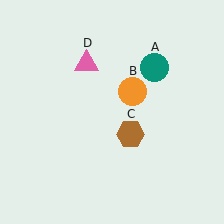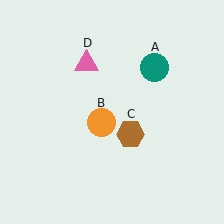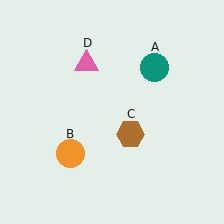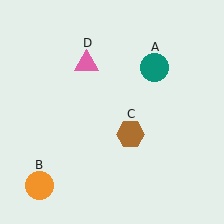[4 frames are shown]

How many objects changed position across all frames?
1 object changed position: orange circle (object B).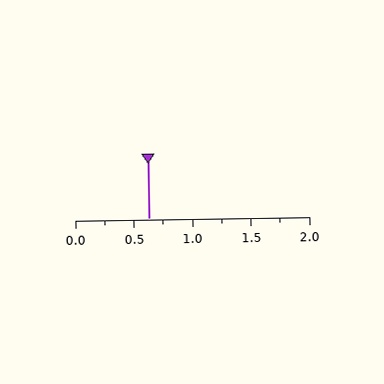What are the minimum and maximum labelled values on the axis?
The axis runs from 0.0 to 2.0.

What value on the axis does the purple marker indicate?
The marker indicates approximately 0.62.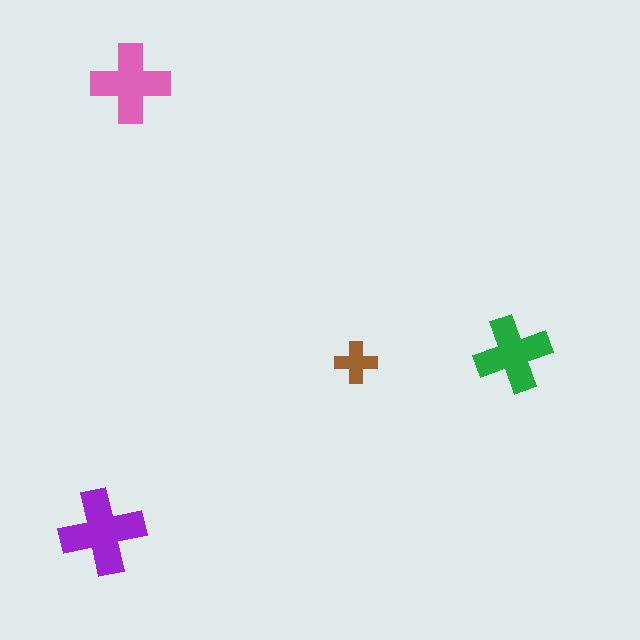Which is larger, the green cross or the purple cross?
The purple one.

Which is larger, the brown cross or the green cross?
The green one.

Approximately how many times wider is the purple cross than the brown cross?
About 2 times wider.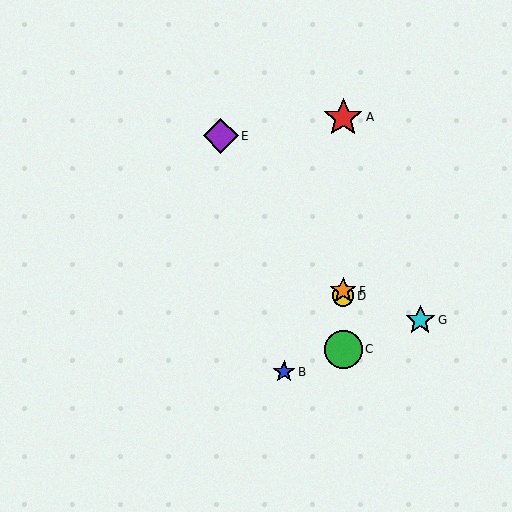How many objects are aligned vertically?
4 objects (A, C, D, F) are aligned vertically.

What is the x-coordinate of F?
Object F is at x≈343.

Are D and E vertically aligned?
No, D is at x≈343 and E is at x≈221.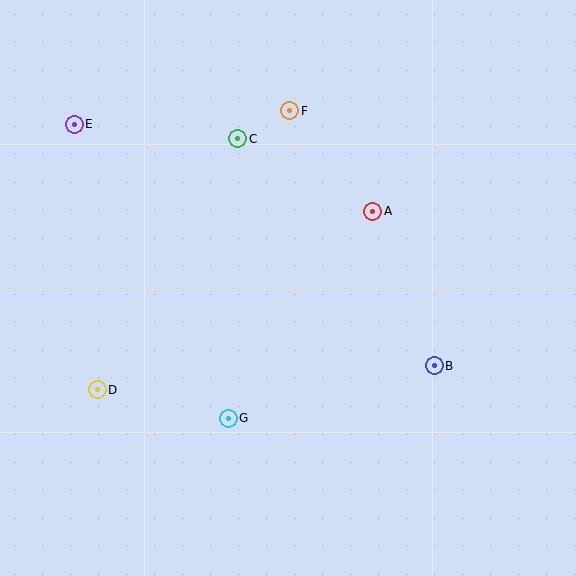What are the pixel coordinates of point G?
Point G is at (228, 418).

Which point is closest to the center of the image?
Point A at (373, 211) is closest to the center.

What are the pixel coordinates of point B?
Point B is at (434, 366).